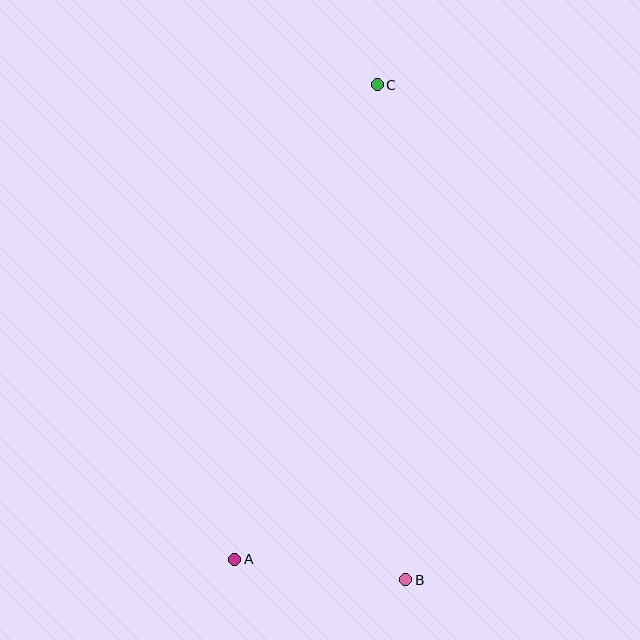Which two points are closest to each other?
Points A and B are closest to each other.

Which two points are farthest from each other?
Points B and C are farthest from each other.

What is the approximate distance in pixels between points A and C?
The distance between A and C is approximately 496 pixels.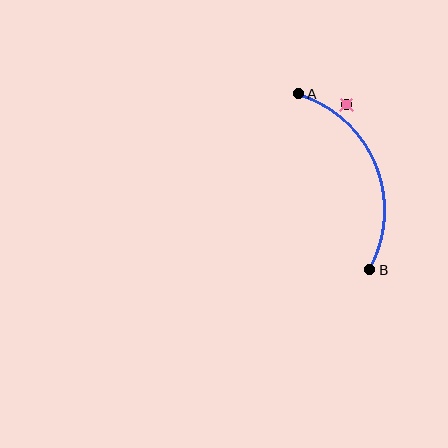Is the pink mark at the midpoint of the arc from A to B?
No — the pink mark does not lie on the arc at all. It sits slightly outside the curve.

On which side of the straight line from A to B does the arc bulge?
The arc bulges to the right of the straight line connecting A and B.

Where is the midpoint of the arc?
The arc midpoint is the point on the curve farthest from the straight line joining A and B. It sits to the right of that line.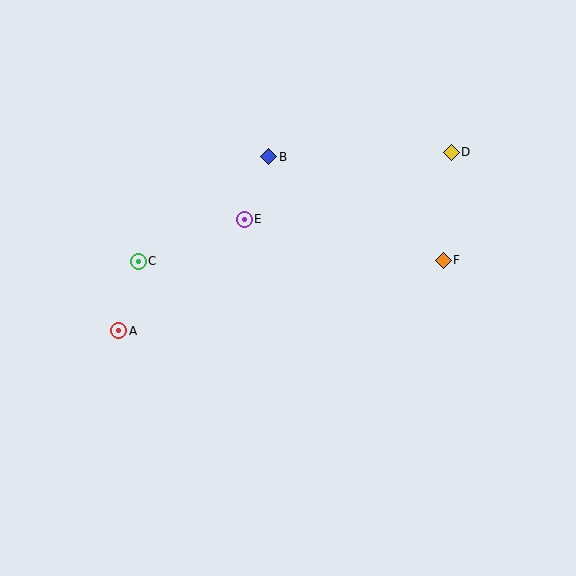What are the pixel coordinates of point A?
Point A is at (119, 331).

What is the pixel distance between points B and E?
The distance between B and E is 67 pixels.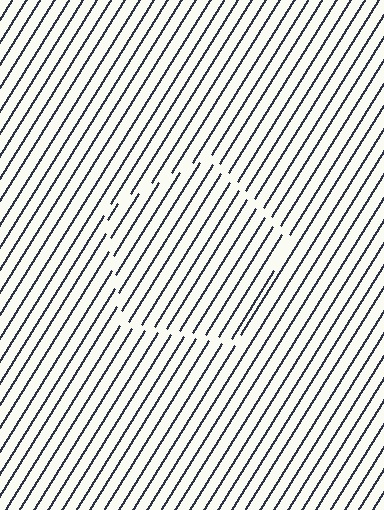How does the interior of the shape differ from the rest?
The interior of the shape contains the same grating, shifted by half a period — the contour is defined by the phase discontinuity where line-ends from the inner and outer gratings abut.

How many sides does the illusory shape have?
5 sides — the line-ends trace a pentagon.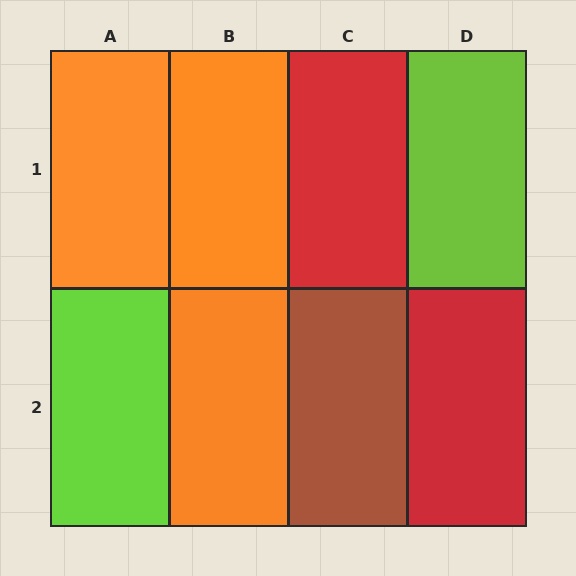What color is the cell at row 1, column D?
Lime.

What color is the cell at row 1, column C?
Red.